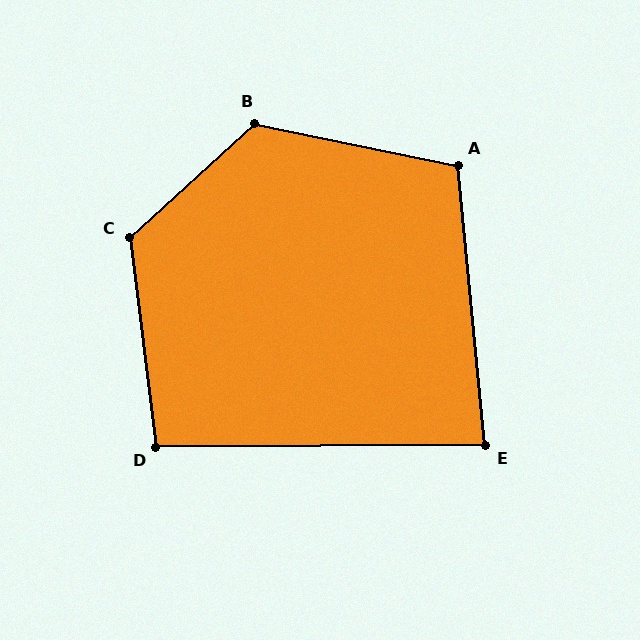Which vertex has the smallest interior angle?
E, at approximately 85 degrees.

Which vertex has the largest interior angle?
B, at approximately 126 degrees.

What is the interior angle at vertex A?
Approximately 107 degrees (obtuse).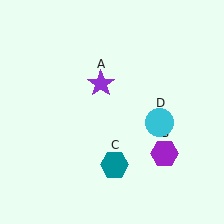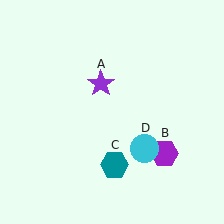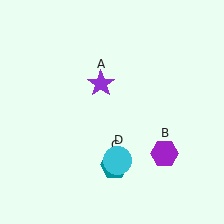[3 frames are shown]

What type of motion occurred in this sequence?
The cyan circle (object D) rotated clockwise around the center of the scene.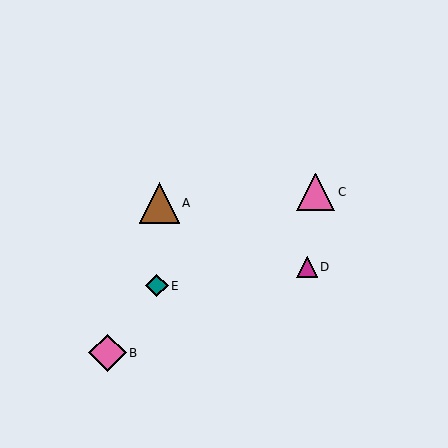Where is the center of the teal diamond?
The center of the teal diamond is at (157, 286).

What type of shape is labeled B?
Shape B is a pink diamond.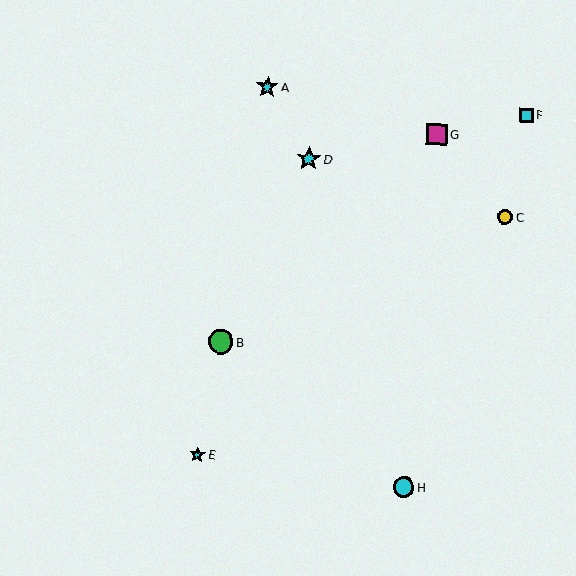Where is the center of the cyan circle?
The center of the cyan circle is at (404, 487).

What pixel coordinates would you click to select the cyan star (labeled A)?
Click at (267, 87) to select the cyan star A.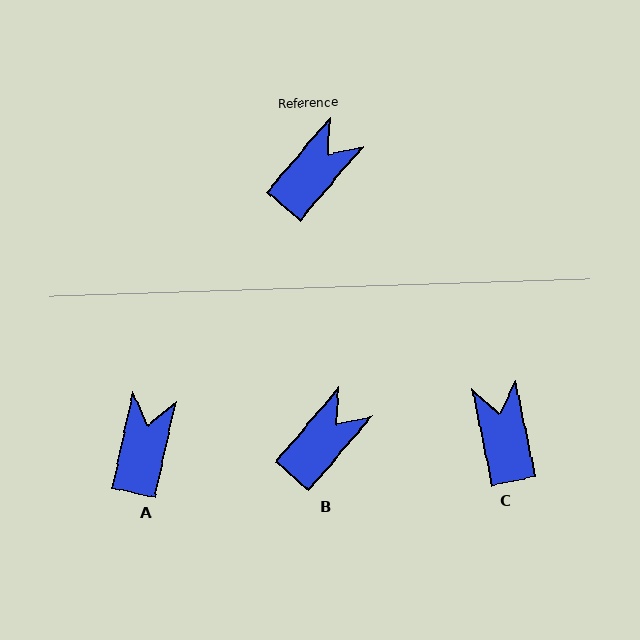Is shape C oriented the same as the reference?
No, it is off by about 52 degrees.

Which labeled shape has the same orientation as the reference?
B.